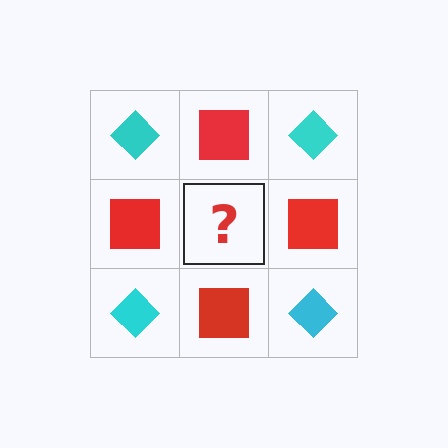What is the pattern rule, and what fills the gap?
The rule is that it alternates cyan diamond and red square in a checkerboard pattern. The gap should be filled with a cyan diamond.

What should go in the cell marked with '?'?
The missing cell should contain a cyan diamond.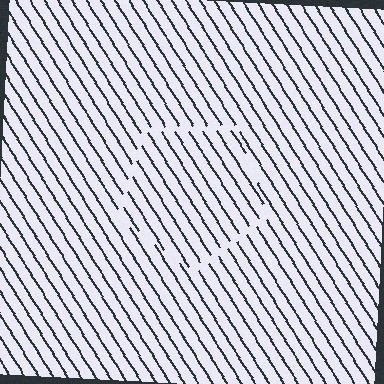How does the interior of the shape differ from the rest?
The interior of the shape contains the same grating, shifted by half a period — the contour is defined by the phase discontinuity where line-ends from the inner and outer gratings abut.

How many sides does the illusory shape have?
5 sides — the line-ends trace a pentagon.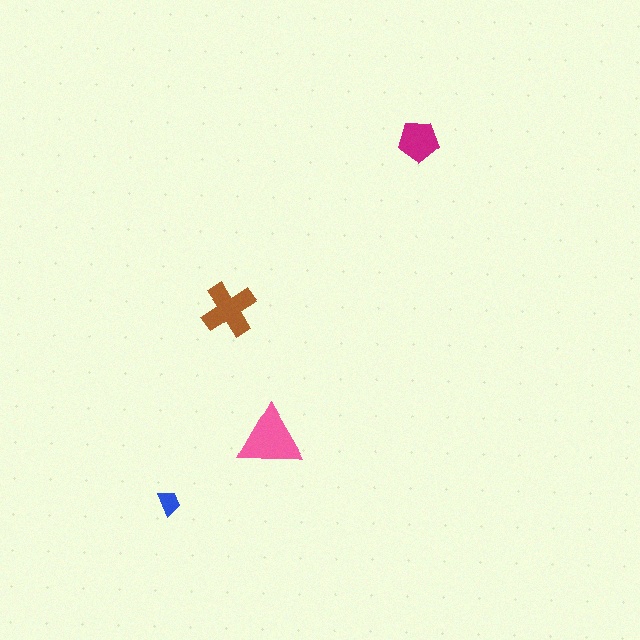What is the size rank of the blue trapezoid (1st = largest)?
4th.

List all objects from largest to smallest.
The pink triangle, the brown cross, the magenta pentagon, the blue trapezoid.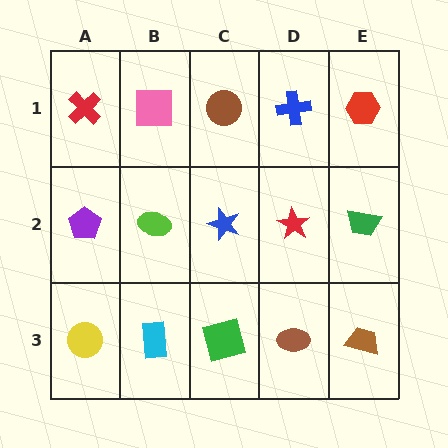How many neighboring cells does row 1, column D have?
3.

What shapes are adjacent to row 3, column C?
A blue star (row 2, column C), a cyan rectangle (row 3, column B), a brown ellipse (row 3, column D).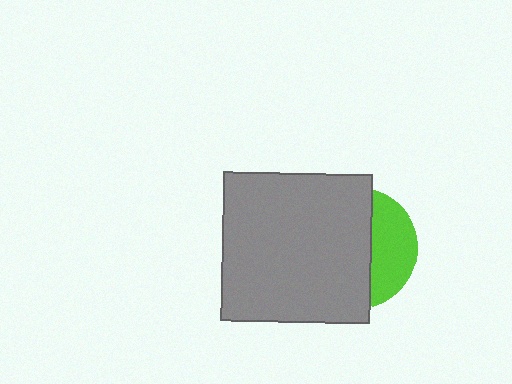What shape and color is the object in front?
The object in front is a gray square.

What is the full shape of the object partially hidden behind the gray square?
The partially hidden object is a lime circle.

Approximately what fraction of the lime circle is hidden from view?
Roughly 66% of the lime circle is hidden behind the gray square.